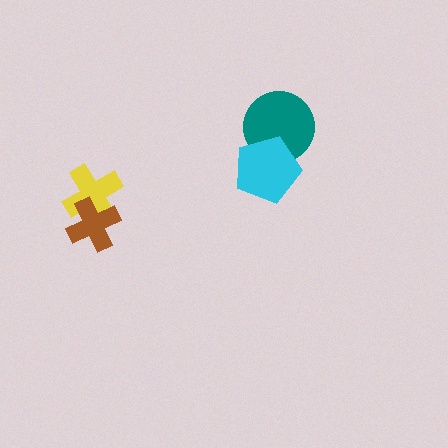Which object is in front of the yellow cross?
The brown cross is in front of the yellow cross.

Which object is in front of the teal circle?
The cyan pentagon is in front of the teal circle.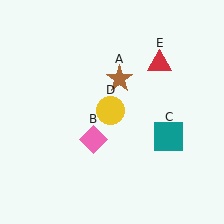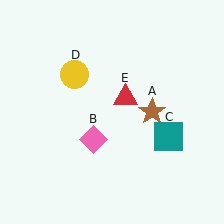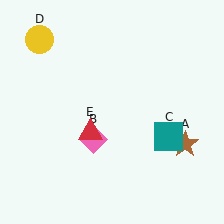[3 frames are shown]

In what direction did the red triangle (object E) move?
The red triangle (object E) moved down and to the left.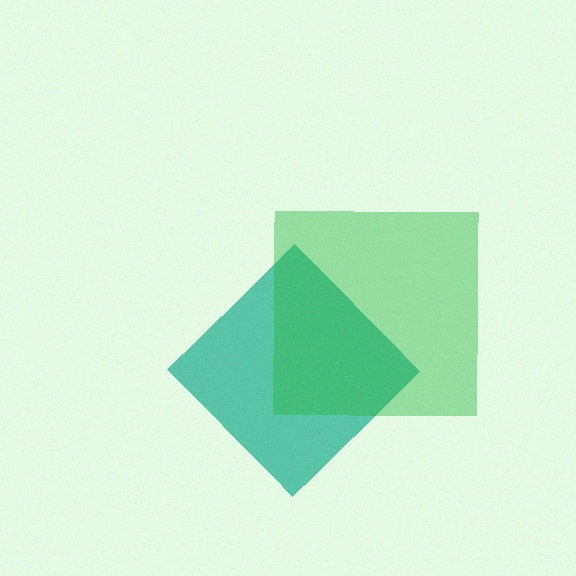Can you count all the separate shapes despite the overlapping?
Yes, there are 2 separate shapes.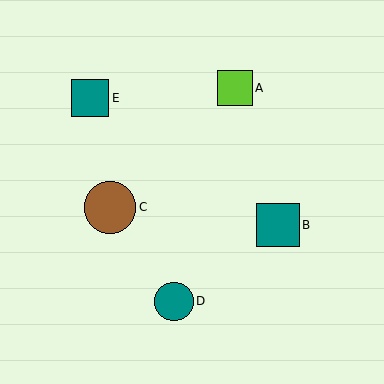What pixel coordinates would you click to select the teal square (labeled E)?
Click at (90, 98) to select the teal square E.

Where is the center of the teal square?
The center of the teal square is at (278, 225).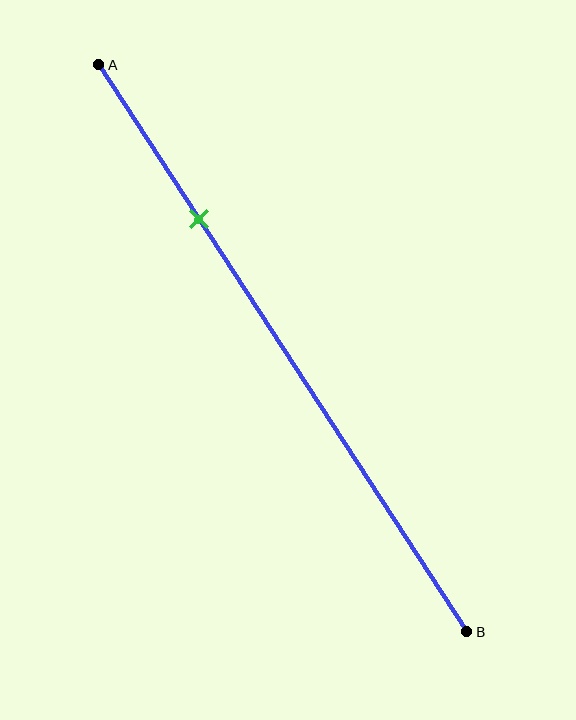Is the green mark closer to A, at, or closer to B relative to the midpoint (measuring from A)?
The green mark is closer to point A than the midpoint of segment AB.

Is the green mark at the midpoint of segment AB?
No, the mark is at about 25% from A, not at the 50% midpoint.